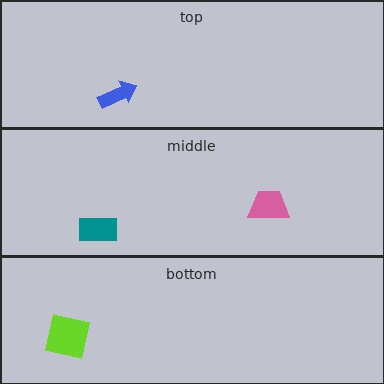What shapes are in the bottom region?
The lime square.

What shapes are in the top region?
The blue arrow.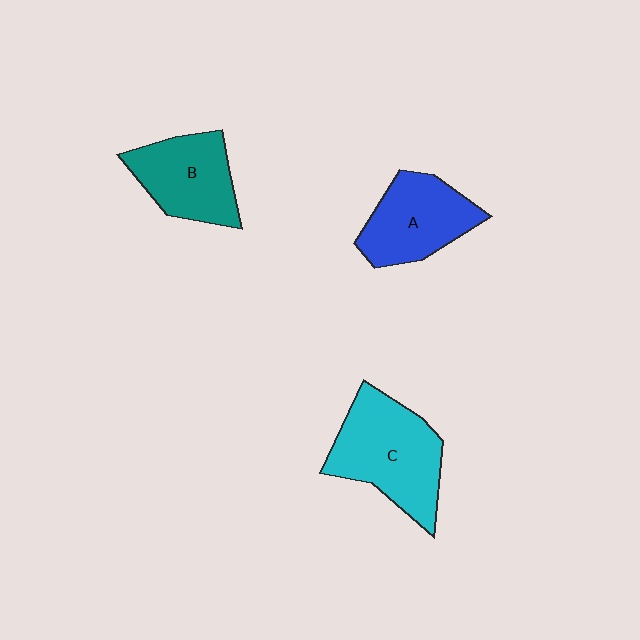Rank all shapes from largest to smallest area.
From largest to smallest: C (cyan), A (blue), B (teal).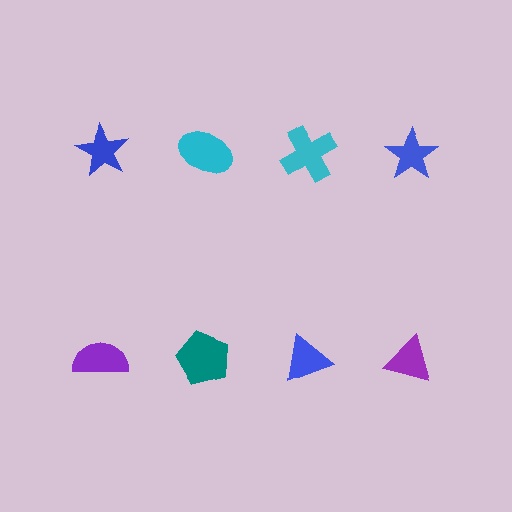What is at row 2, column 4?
A purple triangle.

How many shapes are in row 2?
4 shapes.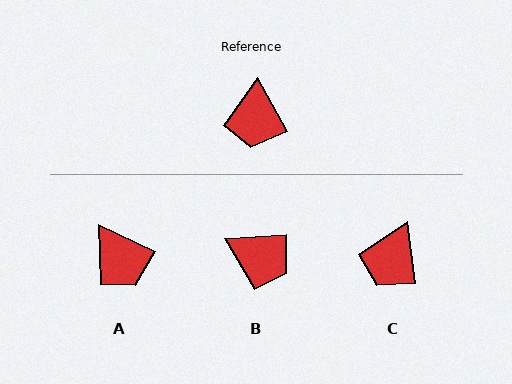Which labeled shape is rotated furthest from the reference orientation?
B, about 66 degrees away.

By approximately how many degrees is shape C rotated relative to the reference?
Approximately 21 degrees clockwise.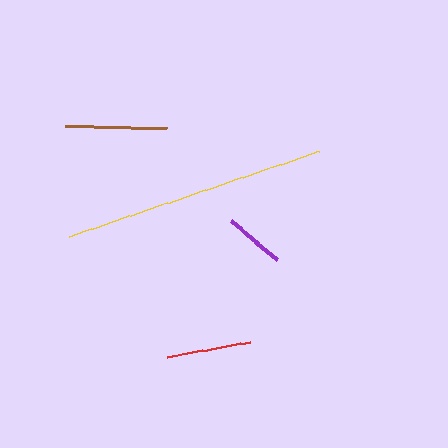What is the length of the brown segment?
The brown segment is approximately 102 pixels long.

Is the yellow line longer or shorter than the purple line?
The yellow line is longer than the purple line.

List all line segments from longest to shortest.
From longest to shortest: yellow, brown, red, purple.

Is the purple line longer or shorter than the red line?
The red line is longer than the purple line.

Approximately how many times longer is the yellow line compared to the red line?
The yellow line is approximately 3.2 times the length of the red line.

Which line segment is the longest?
The yellow line is the longest at approximately 264 pixels.